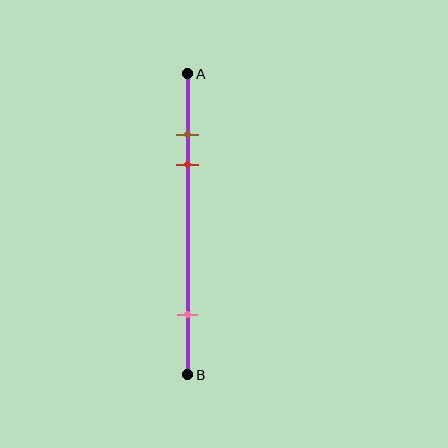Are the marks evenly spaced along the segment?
No, the marks are not evenly spaced.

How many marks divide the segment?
There are 3 marks dividing the segment.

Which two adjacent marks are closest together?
The brown and red marks are the closest adjacent pair.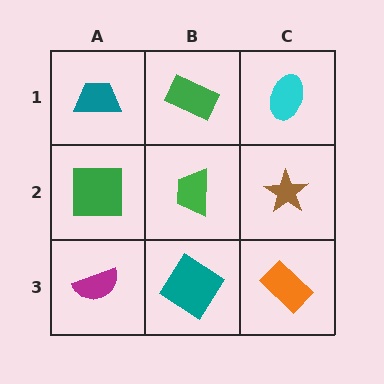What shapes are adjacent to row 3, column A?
A green square (row 2, column A), a teal diamond (row 3, column B).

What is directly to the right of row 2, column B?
A brown star.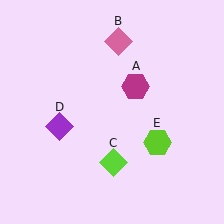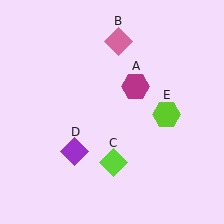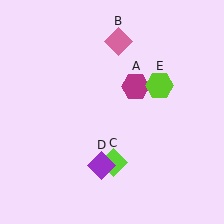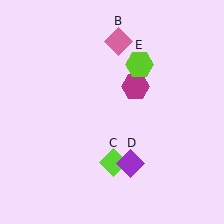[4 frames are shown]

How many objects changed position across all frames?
2 objects changed position: purple diamond (object D), lime hexagon (object E).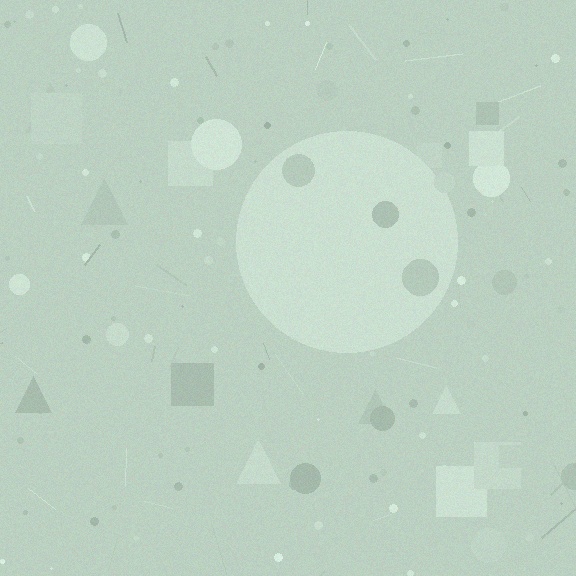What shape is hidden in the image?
A circle is hidden in the image.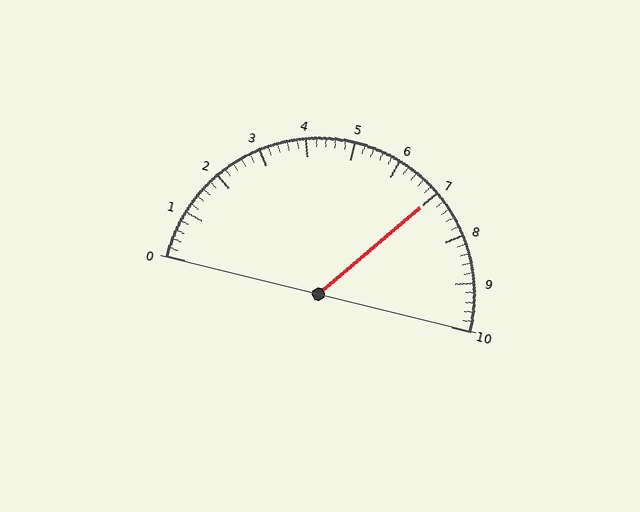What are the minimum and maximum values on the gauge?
The gauge ranges from 0 to 10.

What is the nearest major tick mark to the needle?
The nearest major tick mark is 7.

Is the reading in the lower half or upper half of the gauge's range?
The reading is in the upper half of the range (0 to 10).